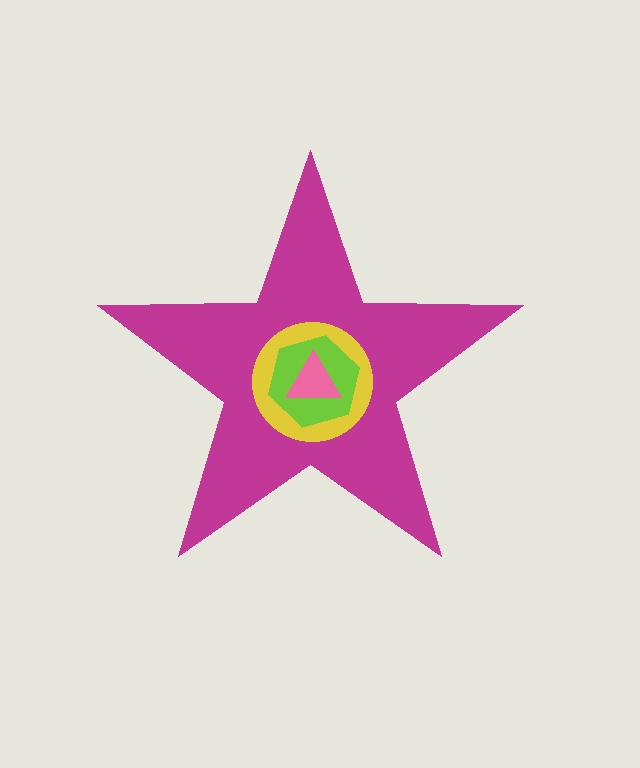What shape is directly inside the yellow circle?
The lime hexagon.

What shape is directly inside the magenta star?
The yellow circle.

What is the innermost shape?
The pink triangle.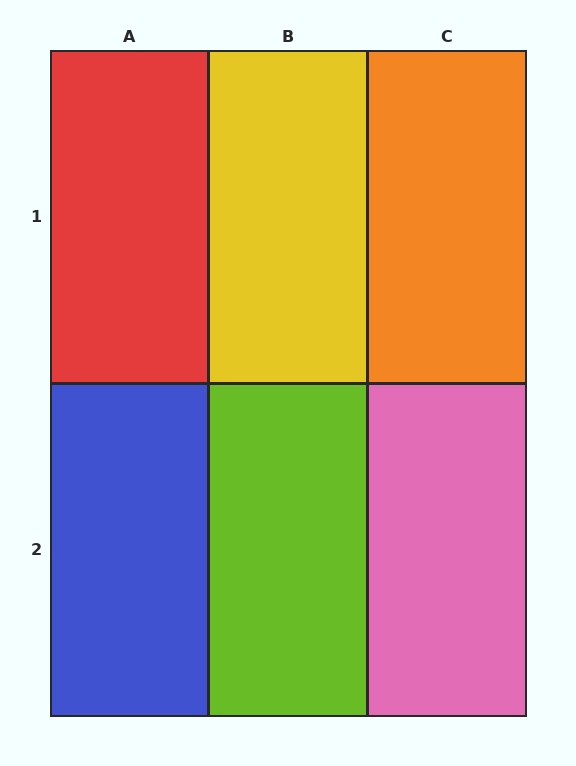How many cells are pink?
1 cell is pink.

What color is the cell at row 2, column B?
Lime.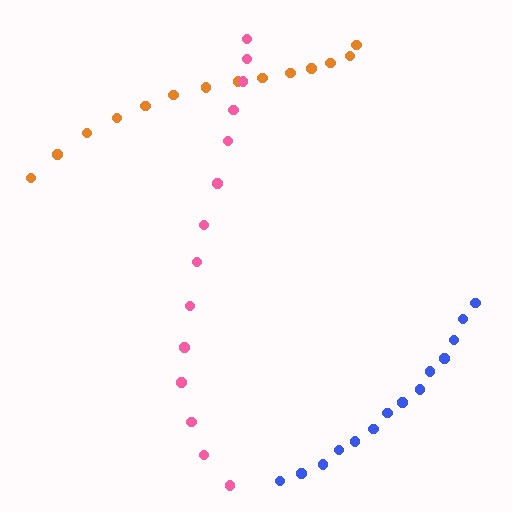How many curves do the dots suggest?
There are 3 distinct paths.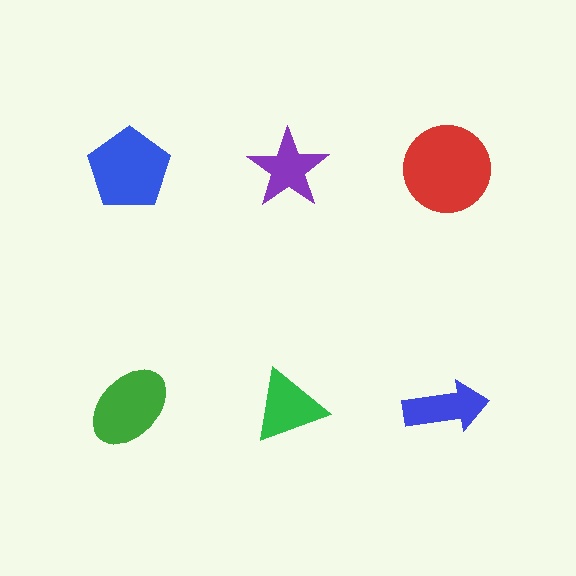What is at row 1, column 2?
A purple star.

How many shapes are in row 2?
3 shapes.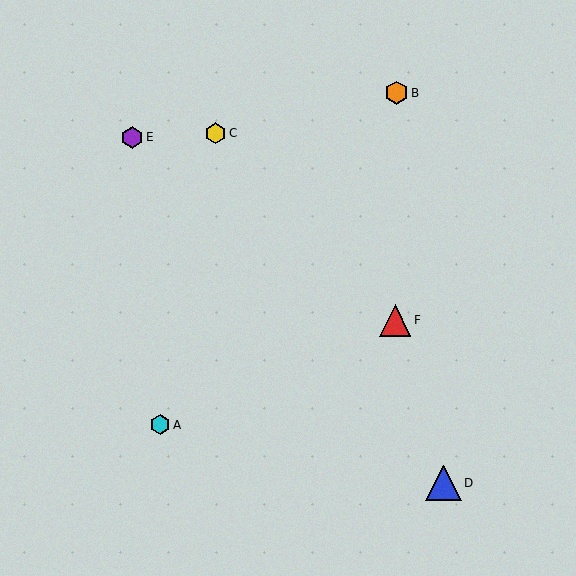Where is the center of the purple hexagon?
The center of the purple hexagon is at (132, 137).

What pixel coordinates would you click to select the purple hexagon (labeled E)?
Click at (132, 137) to select the purple hexagon E.